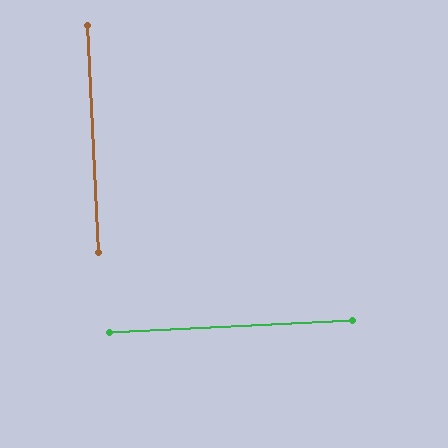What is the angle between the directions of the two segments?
Approximately 90 degrees.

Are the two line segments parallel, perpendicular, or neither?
Perpendicular — they meet at approximately 90°.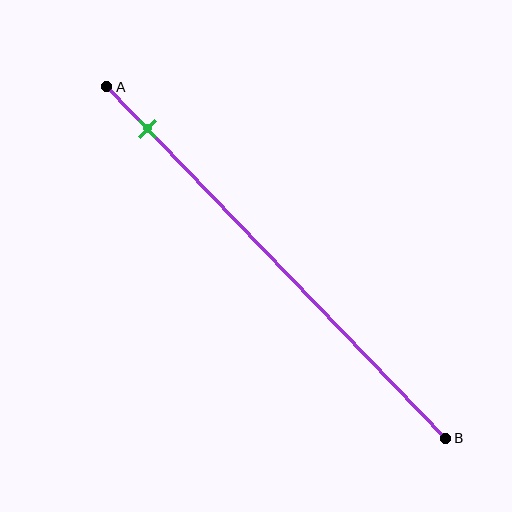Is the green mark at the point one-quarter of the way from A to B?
No, the mark is at about 10% from A, not at the 25% one-quarter point.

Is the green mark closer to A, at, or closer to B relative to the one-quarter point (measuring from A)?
The green mark is closer to point A than the one-quarter point of segment AB.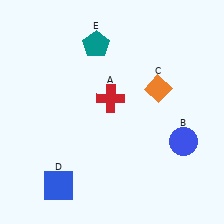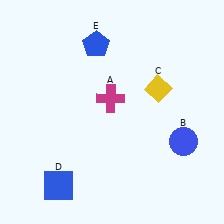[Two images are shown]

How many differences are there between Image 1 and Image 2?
There are 3 differences between the two images.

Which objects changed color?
A changed from red to magenta. C changed from orange to yellow. E changed from teal to blue.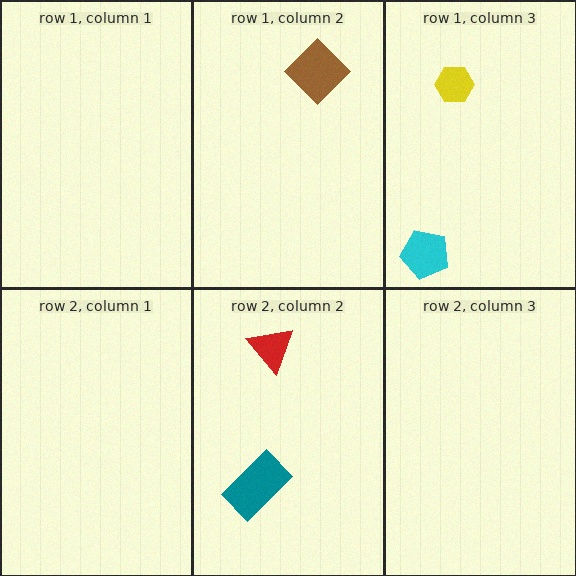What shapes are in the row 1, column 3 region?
The cyan pentagon, the yellow hexagon.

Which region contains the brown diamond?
The row 1, column 2 region.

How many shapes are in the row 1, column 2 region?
1.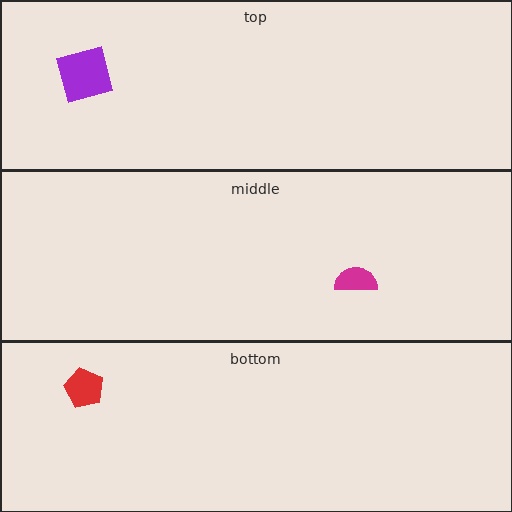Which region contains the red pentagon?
The bottom region.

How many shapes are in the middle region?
1.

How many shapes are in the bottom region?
1.